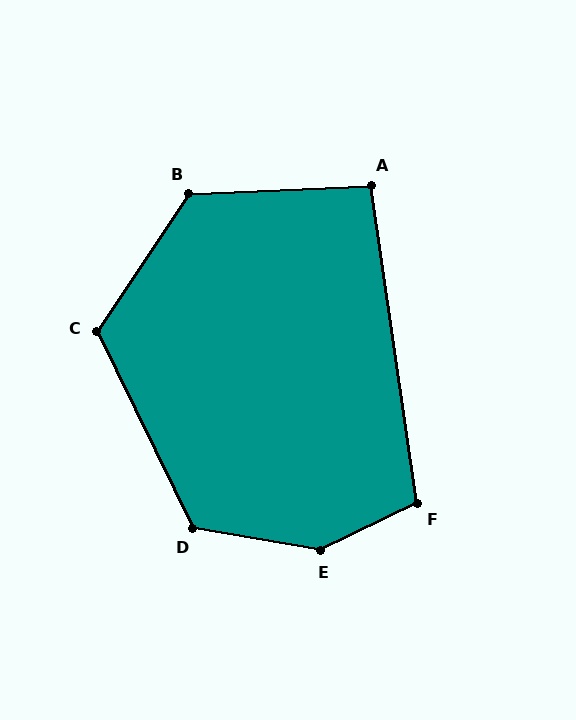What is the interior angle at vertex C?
Approximately 120 degrees (obtuse).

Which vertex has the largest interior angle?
E, at approximately 144 degrees.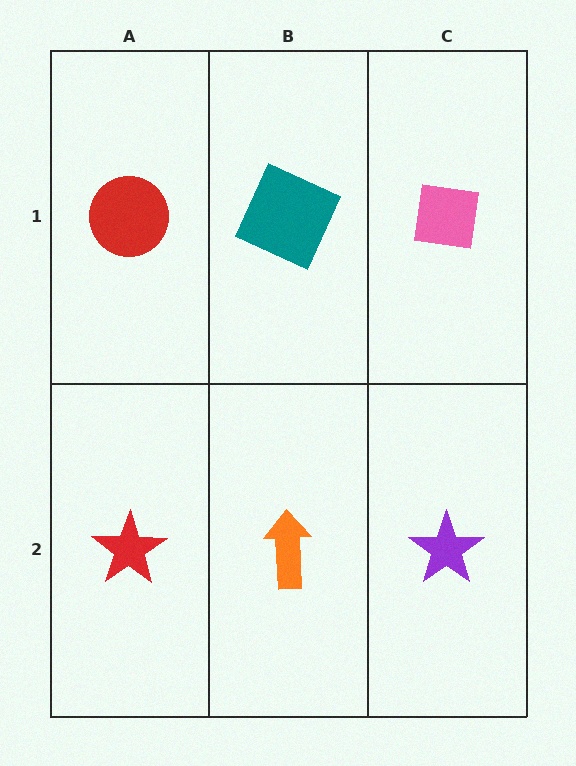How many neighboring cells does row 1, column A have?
2.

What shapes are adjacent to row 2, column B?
A teal square (row 1, column B), a red star (row 2, column A), a purple star (row 2, column C).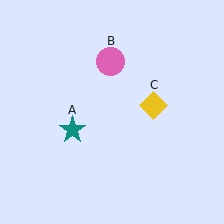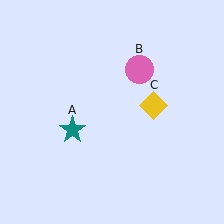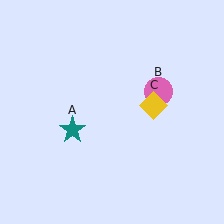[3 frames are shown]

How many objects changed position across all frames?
1 object changed position: pink circle (object B).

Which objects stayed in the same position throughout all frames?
Teal star (object A) and yellow diamond (object C) remained stationary.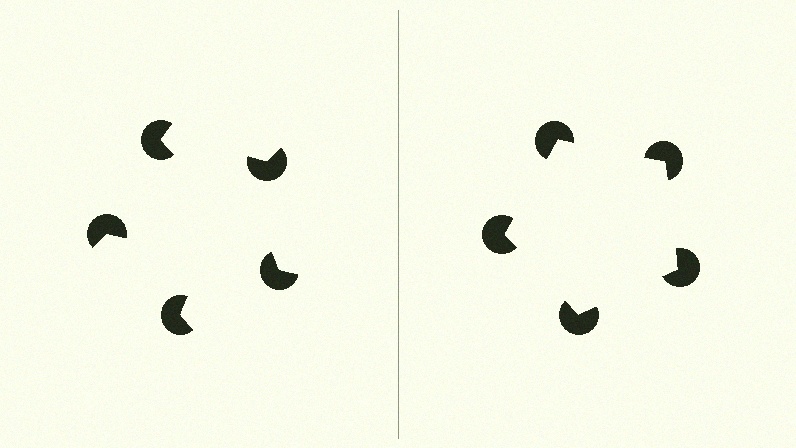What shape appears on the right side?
An illusory pentagon.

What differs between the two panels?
The pac-man discs are positioned identically on both sides; only the wedge orientations differ. On the right they align to a pentagon; on the left they are misaligned.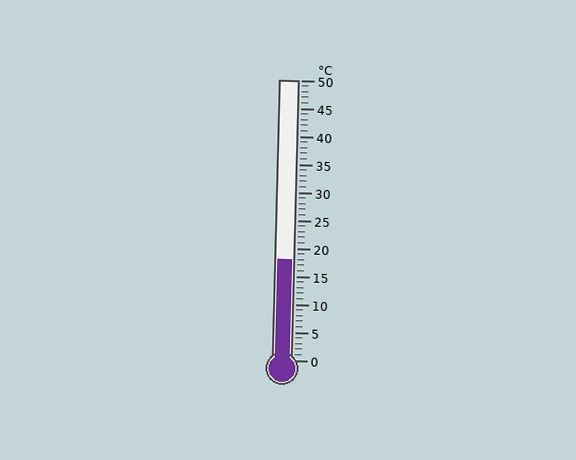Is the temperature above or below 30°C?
The temperature is below 30°C.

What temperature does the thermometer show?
The thermometer shows approximately 18°C.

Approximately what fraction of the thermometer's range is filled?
The thermometer is filled to approximately 35% of its range.